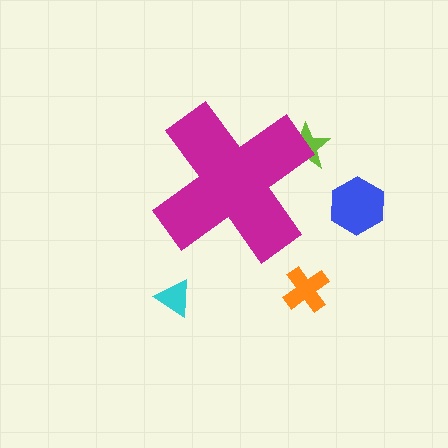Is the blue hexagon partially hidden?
No, the blue hexagon is fully visible.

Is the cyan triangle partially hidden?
No, the cyan triangle is fully visible.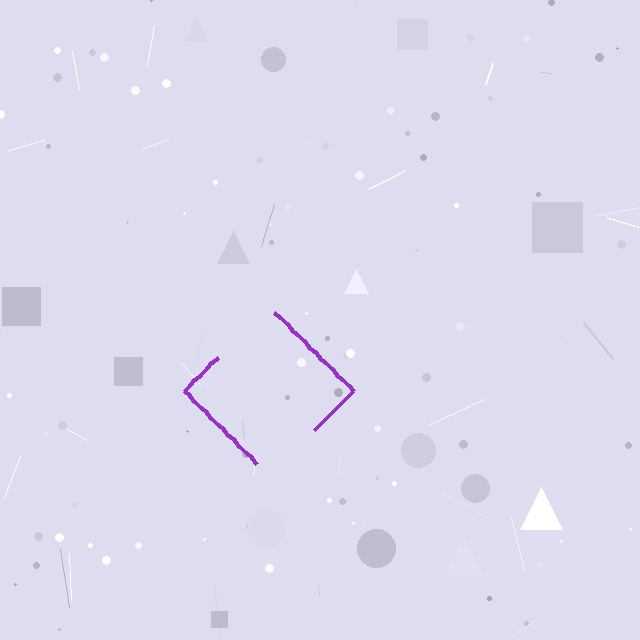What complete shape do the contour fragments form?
The contour fragments form a diamond.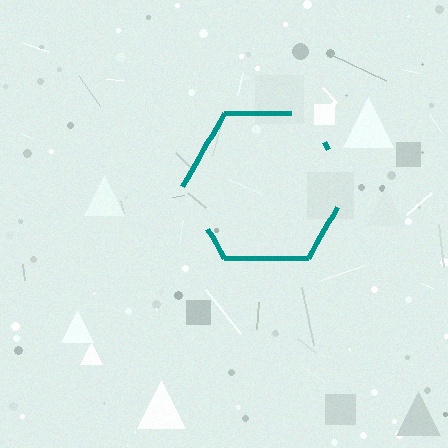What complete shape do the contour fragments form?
The contour fragments form a hexagon.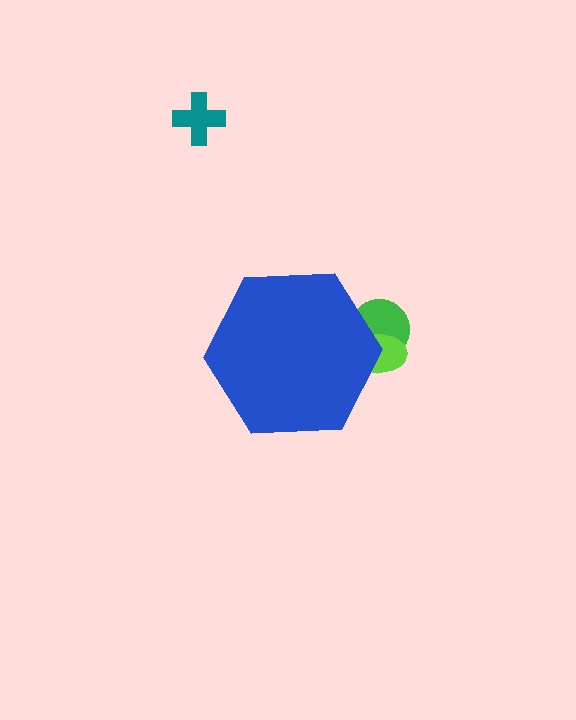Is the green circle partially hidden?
Yes, the green circle is partially hidden behind the blue hexagon.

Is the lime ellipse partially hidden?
Yes, the lime ellipse is partially hidden behind the blue hexagon.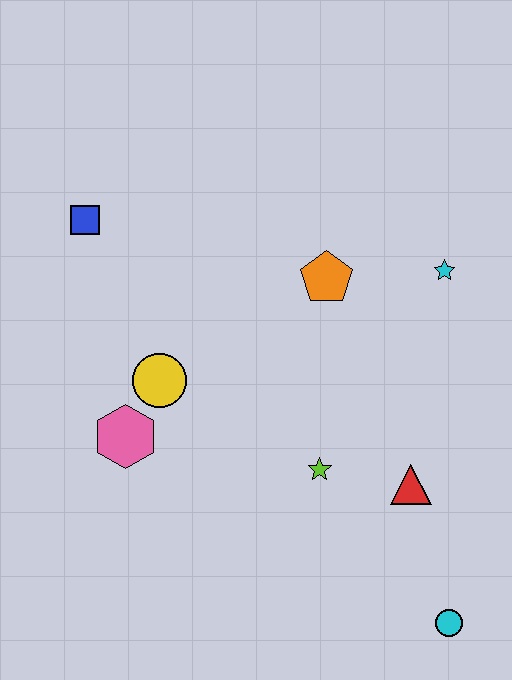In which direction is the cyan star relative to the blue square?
The cyan star is to the right of the blue square.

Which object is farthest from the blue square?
The cyan circle is farthest from the blue square.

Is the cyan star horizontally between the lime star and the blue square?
No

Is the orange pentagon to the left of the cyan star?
Yes